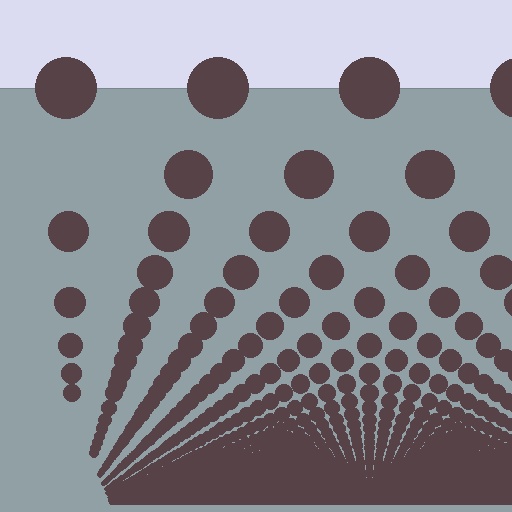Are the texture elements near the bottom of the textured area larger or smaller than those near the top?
Smaller. The gradient is inverted — elements near the bottom are smaller and denser.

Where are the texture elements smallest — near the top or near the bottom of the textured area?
Near the bottom.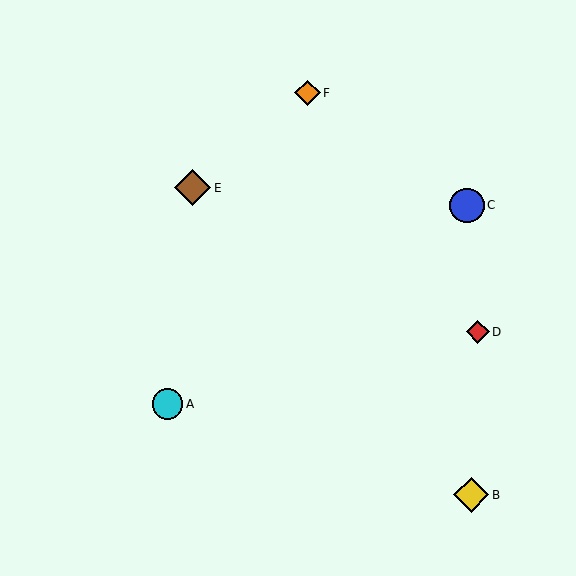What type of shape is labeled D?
Shape D is a red diamond.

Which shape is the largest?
The brown diamond (labeled E) is the largest.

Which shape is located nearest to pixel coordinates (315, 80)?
The orange diamond (labeled F) at (308, 93) is nearest to that location.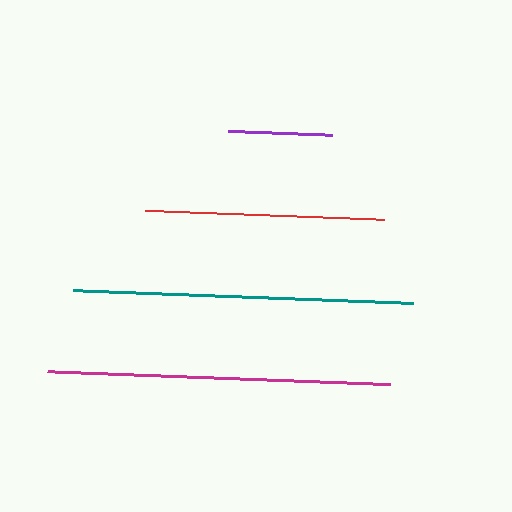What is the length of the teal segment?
The teal segment is approximately 342 pixels long.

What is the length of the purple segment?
The purple segment is approximately 104 pixels long.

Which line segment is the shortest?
The purple line is the shortest at approximately 104 pixels.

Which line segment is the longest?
The magenta line is the longest at approximately 343 pixels.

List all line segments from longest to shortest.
From longest to shortest: magenta, teal, red, purple.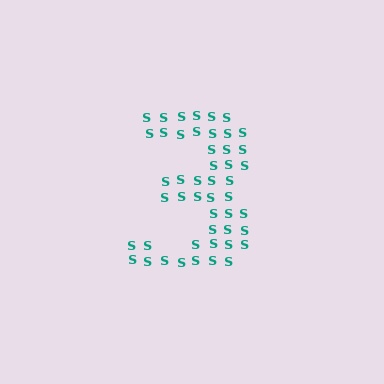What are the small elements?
The small elements are letter S's.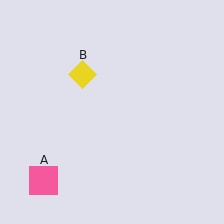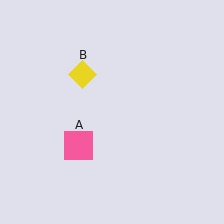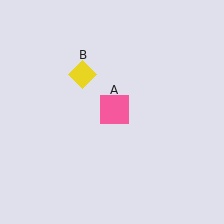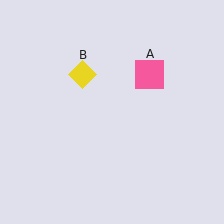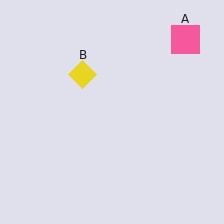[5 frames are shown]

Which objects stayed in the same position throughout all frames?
Yellow diamond (object B) remained stationary.